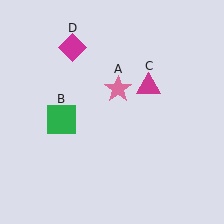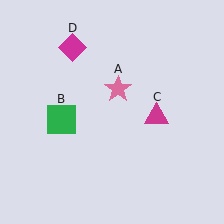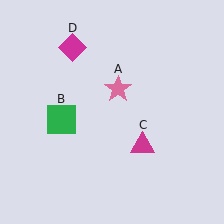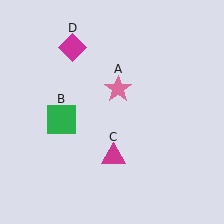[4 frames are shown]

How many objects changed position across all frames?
1 object changed position: magenta triangle (object C).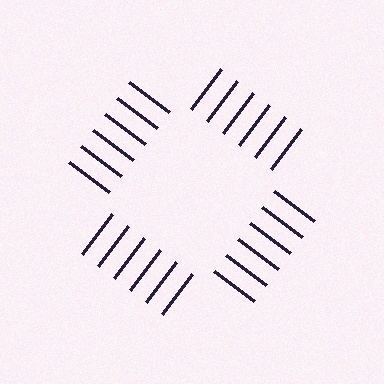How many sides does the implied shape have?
4 sides — the line-ends trace a square.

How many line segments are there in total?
24 — 6 along each of the 4 edges.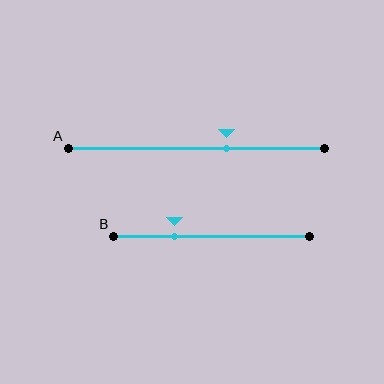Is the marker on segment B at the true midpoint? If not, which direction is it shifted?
No, the marker on segment B is shifted to the left by about 19% of the segment length.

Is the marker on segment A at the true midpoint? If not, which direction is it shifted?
No, the marker on segment A is shifted to the right by about 12% of the segment length.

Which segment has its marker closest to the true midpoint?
Segment A has its marker closest to the true midpoint.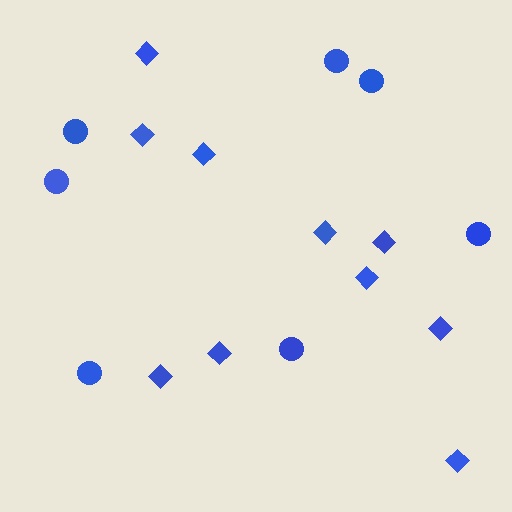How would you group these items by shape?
There are 2 groups: one group of diamonds (10) and one group of circles (7).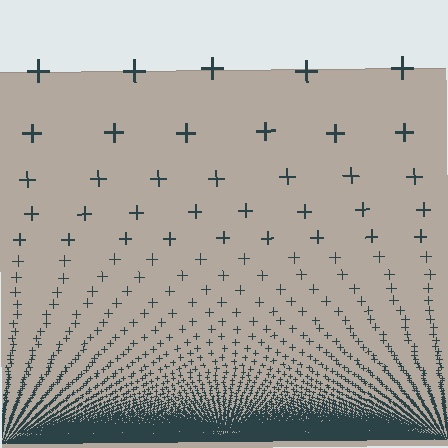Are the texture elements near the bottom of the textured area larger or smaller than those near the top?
Smaller. The gradient is inverted — elements near the bottom are smaller and denser.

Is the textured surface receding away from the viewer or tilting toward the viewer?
The surface appears to tilt toward the viewer. Texture elements get larger and sparser toward the top.